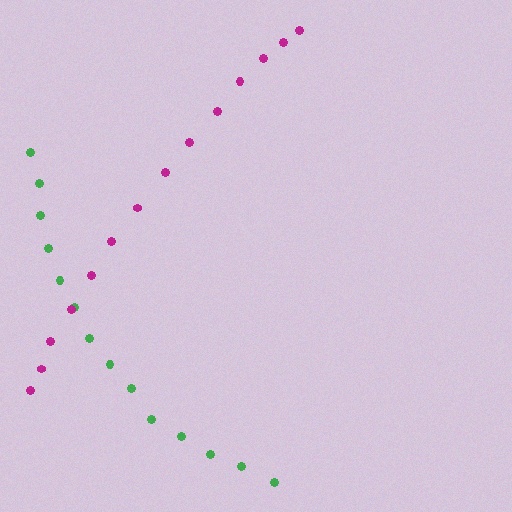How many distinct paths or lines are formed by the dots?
There are 2 distinct paths.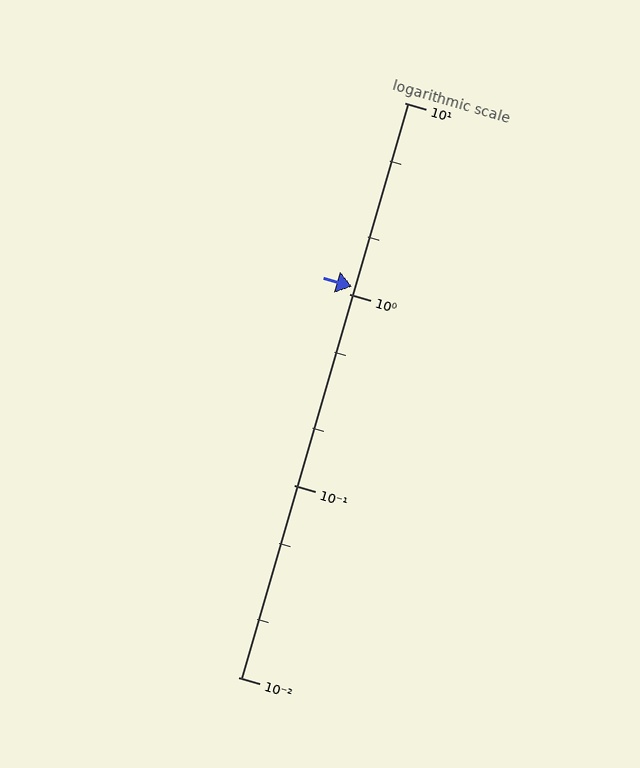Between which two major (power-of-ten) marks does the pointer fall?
The pointer is between 1 and 10.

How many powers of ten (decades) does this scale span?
The scale spans 3 decades, from 0.01 to 10.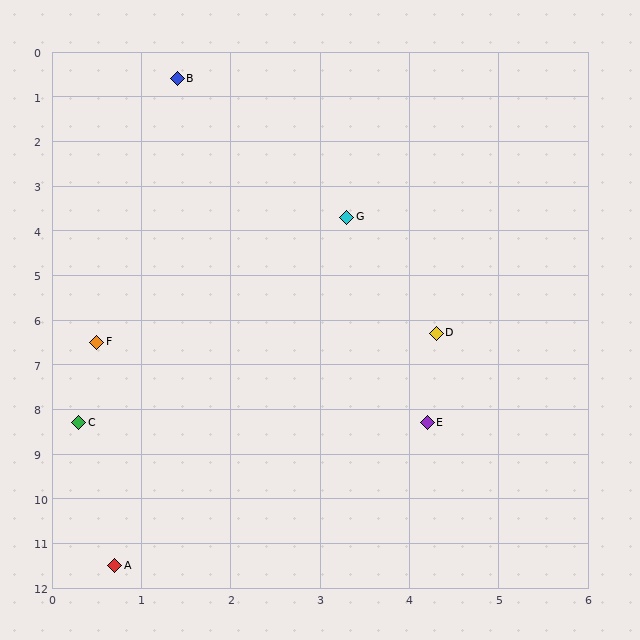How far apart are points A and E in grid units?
Points A and E are about 4.7 grid units apart.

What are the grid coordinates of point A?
Point A is at approximately (0.7, 11.5).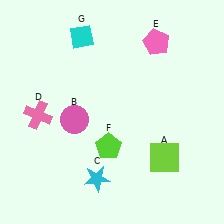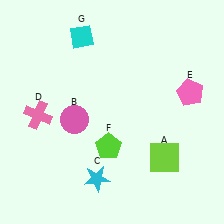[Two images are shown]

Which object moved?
The pink pentagon (E) moved down.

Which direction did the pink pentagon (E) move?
The pink pentagon (E) moved down.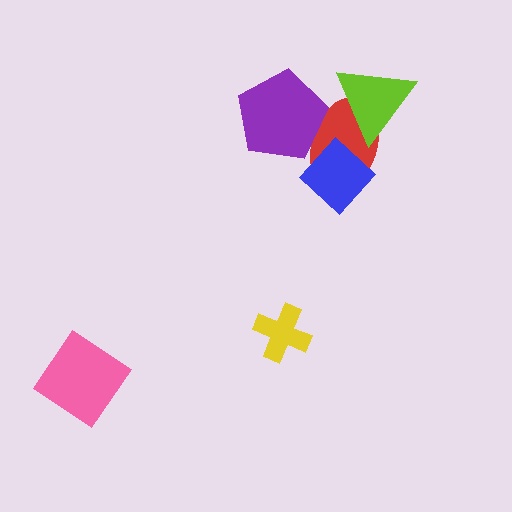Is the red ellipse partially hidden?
Yes, it is partially covered by another shape.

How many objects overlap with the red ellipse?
3 objects overlap with the red ellipse.